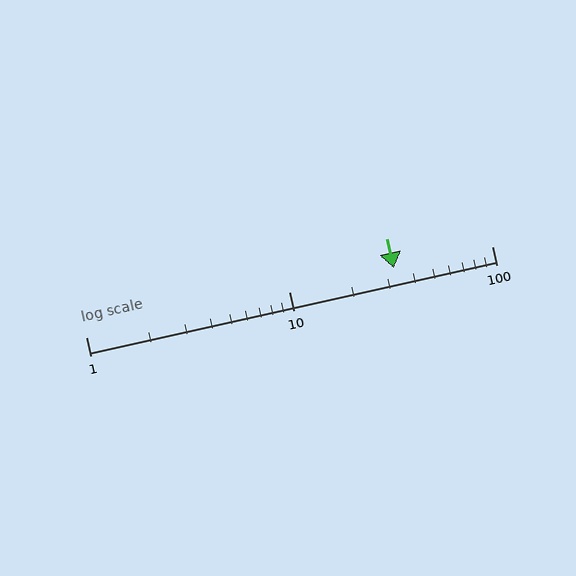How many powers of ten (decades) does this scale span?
The scale spans 2 decades, from 1 to 100.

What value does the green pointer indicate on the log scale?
The pointer indicates approximately 33.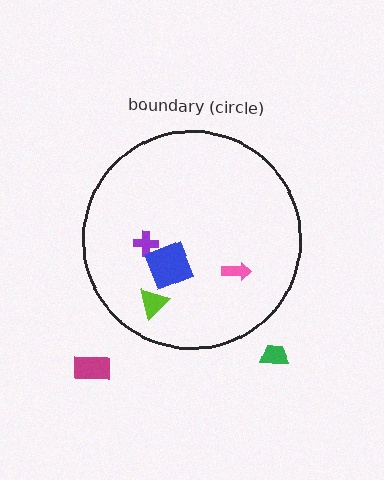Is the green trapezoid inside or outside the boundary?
Outside.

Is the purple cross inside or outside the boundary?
Inside.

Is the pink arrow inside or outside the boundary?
Inside.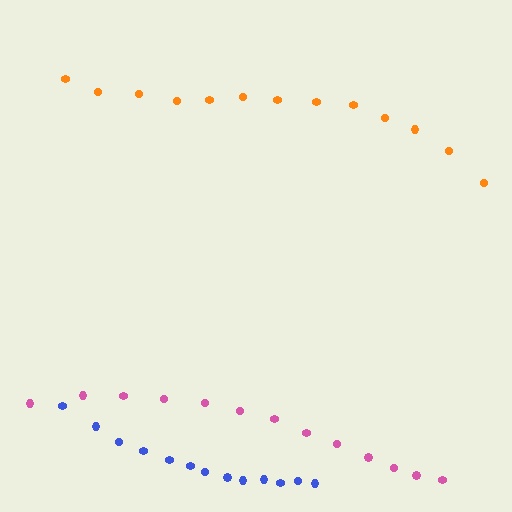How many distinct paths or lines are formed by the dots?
There are 3 distinct paths.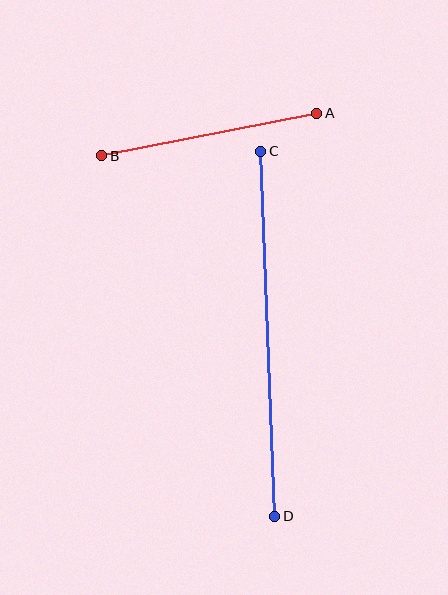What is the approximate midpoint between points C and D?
The midpoint is at approximately (268, 334) pixels.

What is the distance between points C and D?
The distance is approximately 366 pixels.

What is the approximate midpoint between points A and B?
The midpoint is at approximately (209, 135) pixels.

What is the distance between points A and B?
The distance is approximately 219 pixels.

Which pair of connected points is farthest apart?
Points C and D are farthest apart.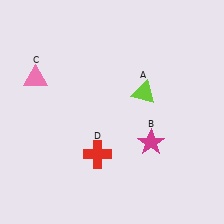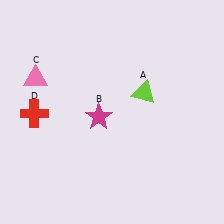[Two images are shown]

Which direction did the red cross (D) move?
The red cross (D) moved left.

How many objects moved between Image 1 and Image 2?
2 objects moved between the two images.